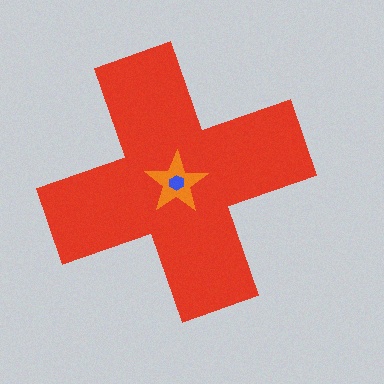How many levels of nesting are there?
3.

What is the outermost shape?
The red cross.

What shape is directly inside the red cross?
The orange star.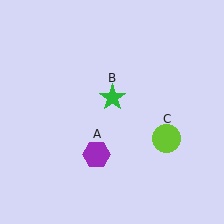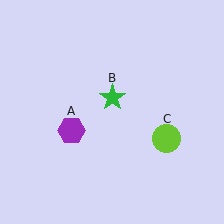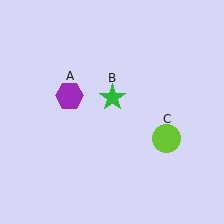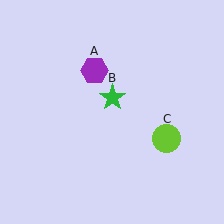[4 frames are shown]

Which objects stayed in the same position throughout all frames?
Green star (object B) and lime circle (object C) remained stationary.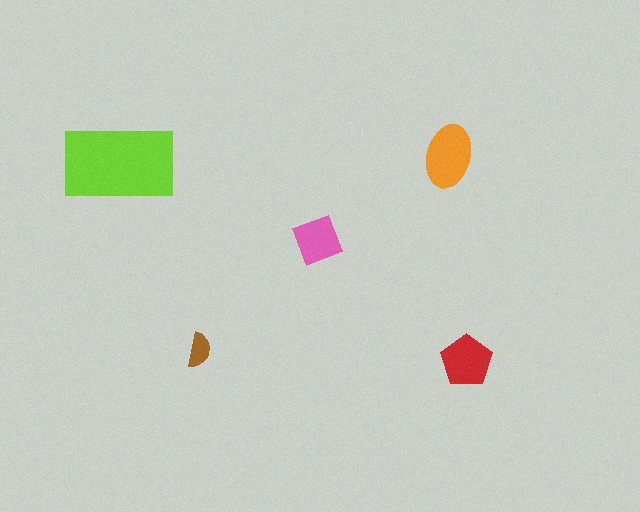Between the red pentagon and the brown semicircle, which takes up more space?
The red pentagon.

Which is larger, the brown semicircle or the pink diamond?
The pink diamond.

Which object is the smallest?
The brown semicircle.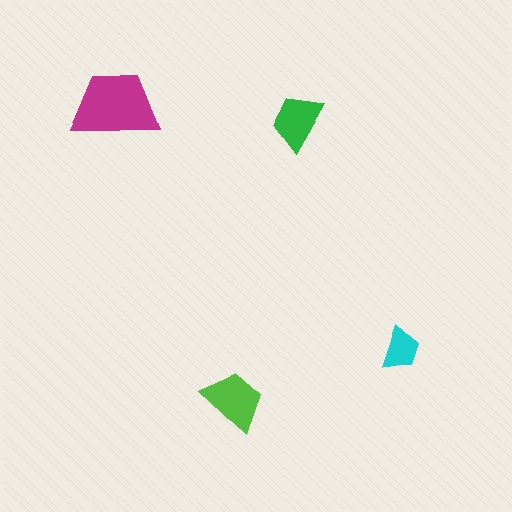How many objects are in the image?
There are 4 objects in the image.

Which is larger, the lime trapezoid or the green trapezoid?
The lime one.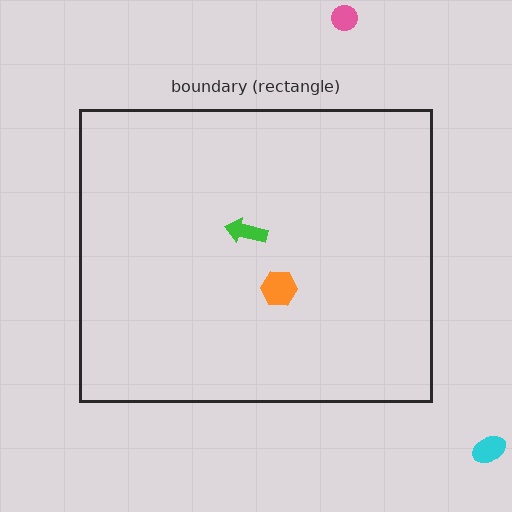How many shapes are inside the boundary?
2 inside, 2 outside.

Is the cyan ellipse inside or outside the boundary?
Outside.